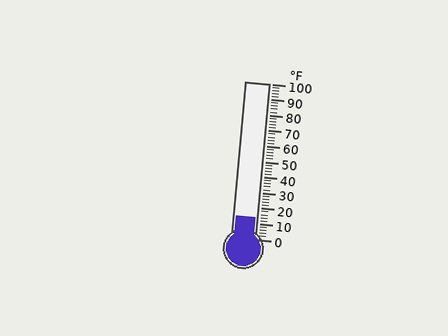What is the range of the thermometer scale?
The thermometer scale ranges from 0°F to 100°F.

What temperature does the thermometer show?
The thermometer shows approximately 14°F.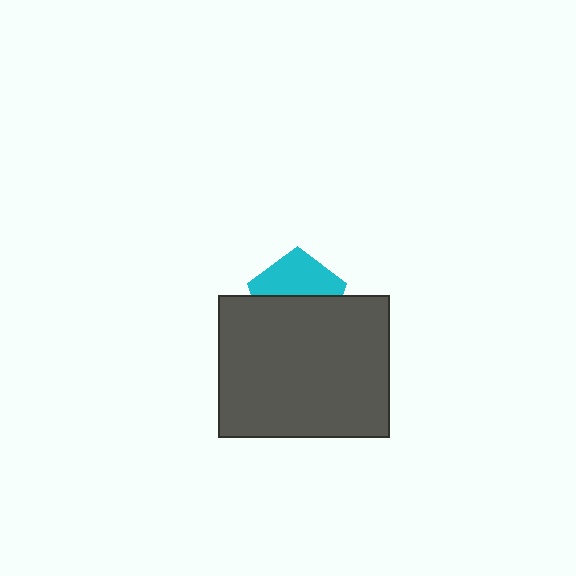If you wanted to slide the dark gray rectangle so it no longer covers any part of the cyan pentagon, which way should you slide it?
Slide it down — that is the most direct way to separate the two shapes.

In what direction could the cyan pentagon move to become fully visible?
The cyan pentagon could move up. That would shift it out from behind the dark gray rectangle entirely.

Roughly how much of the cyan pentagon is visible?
About half of it is visible (roughly 46%).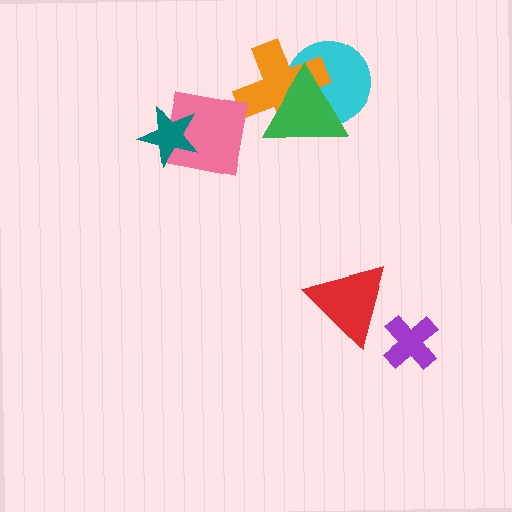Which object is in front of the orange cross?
The green triangle is in front of the orange cross.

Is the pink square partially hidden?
Yes, it is partially covered by another shape.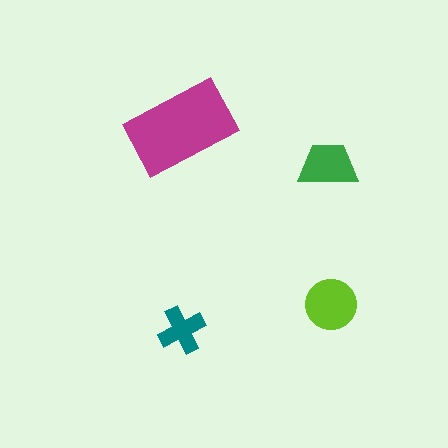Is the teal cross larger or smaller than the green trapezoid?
Smaller.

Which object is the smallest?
The teal cross.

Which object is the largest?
The magenta rectangle.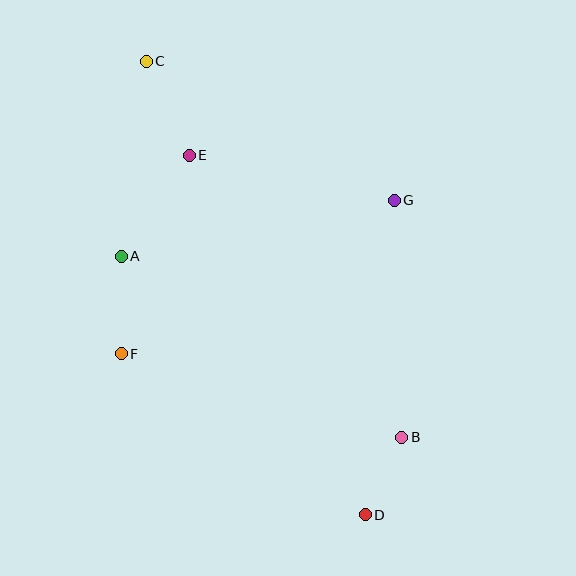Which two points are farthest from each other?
Points C and D are farthest from each other.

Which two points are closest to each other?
Points B and D are closest to each other.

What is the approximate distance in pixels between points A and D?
The distance between A and D is approximately 356 pixels.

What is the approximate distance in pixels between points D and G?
The distance between D and G is approximately 316 pixels.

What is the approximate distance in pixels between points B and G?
The distance between B and G is approximately 237 pixels.